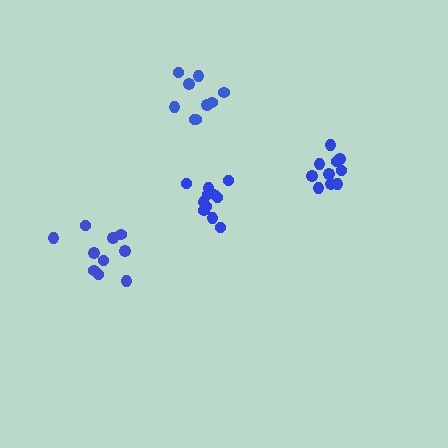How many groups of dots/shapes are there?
There are 4 groups.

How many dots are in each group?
Group 1: 9 dots, Group 2: 10 dots, Group 3: 11 dots, Group 4: 10 dots (40 total).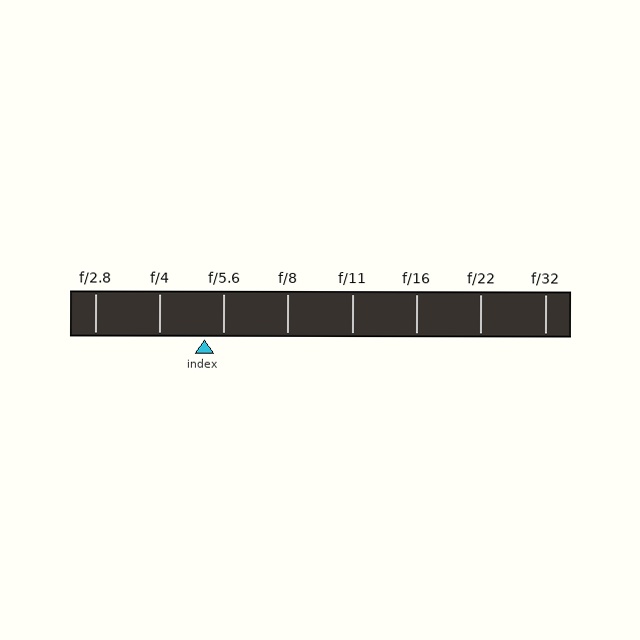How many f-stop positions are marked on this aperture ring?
There are 8 f-stop positions marked.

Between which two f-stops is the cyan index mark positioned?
The index mark is between f/4 and f/5.6.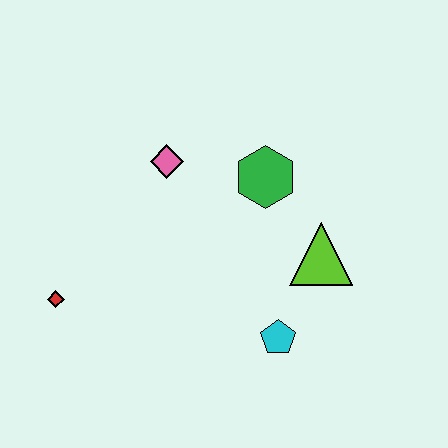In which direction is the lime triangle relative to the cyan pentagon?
The lime triangle is above the cyan pentagon.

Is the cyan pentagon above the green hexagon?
No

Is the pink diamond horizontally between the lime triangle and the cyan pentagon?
No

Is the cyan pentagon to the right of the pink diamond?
Yes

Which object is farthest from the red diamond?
The lime triangle is farthest from the red diamond.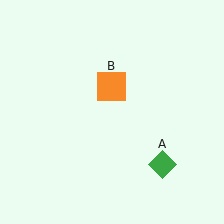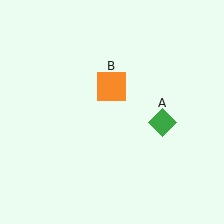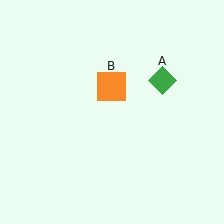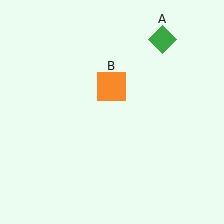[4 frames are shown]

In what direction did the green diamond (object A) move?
The green diamond (object A) moved up.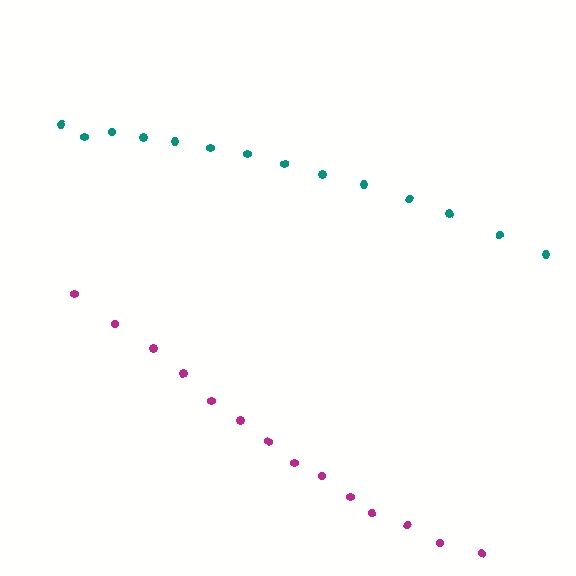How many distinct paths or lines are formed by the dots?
There are 2 distinct paths.